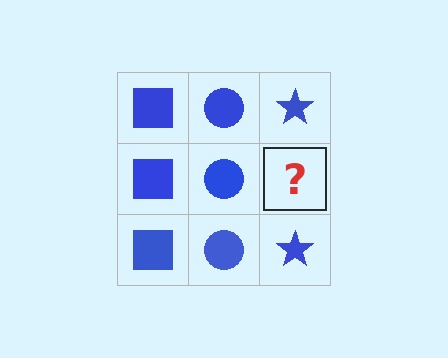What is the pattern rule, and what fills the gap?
The rule is that each column has a consistent shape. The gap should be filled with a blue star.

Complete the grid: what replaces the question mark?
The question mark should be replaced with a blue star.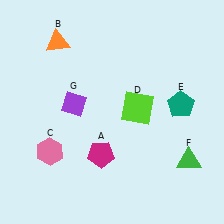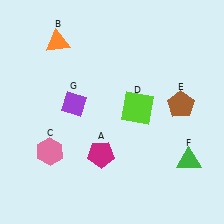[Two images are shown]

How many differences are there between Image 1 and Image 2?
There is 1 difference between the two images.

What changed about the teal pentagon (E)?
In Image 1, E is teal. In Image 2, it changed to brown.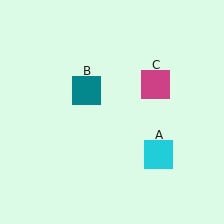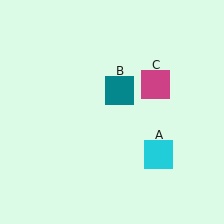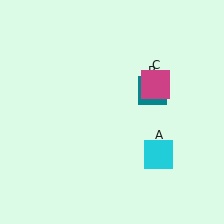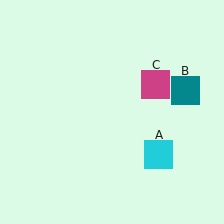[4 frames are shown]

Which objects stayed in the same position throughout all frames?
Cyan square (object A) and magenta square (object C) remained stationary.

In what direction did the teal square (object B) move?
The teal square (object B) moved right.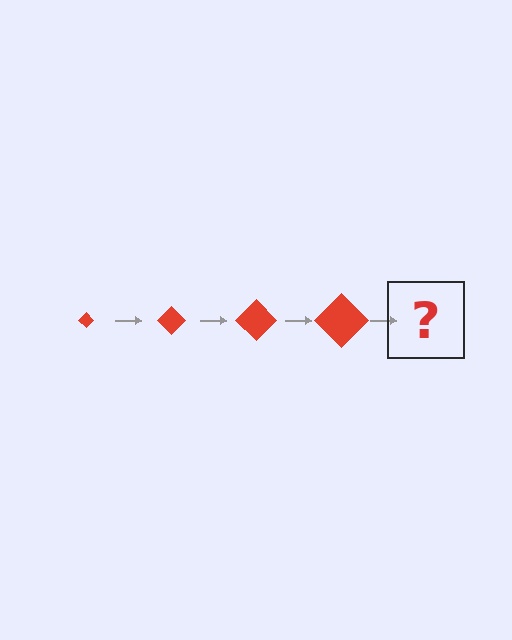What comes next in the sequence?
The next element should be a red diamond, larger than the previous one.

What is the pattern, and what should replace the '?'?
The pattern is that the diamond gets progressively larger each step. The '?' should be a red diamond, larger than the previous one.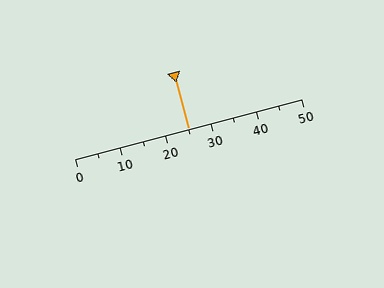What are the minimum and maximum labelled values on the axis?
The axis runs from 0 to 50.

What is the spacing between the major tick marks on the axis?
The major ticks are spaced 10 apart.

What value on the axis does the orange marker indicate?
The marker indicates approximately 25.